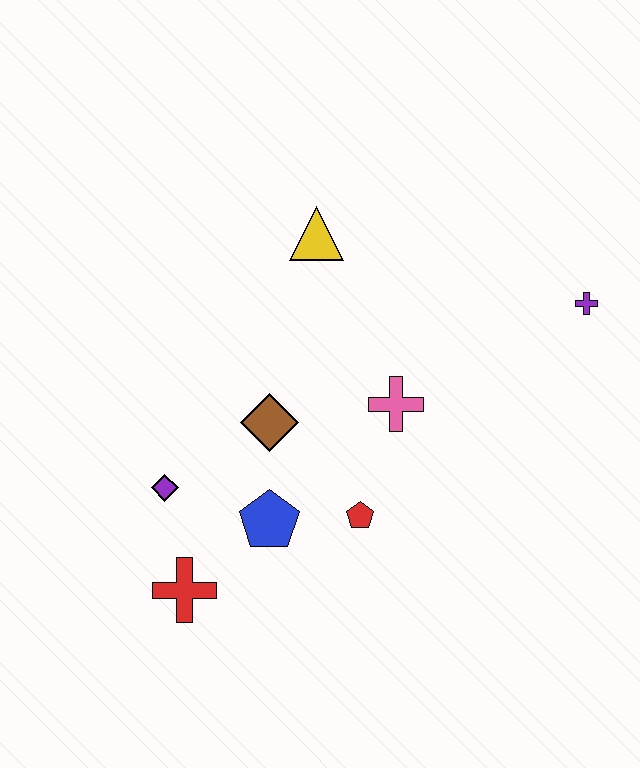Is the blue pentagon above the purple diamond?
No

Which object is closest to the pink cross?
The red pentagon is closest to the pink cross.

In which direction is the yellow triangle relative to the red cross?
The yellow triangle is above the red cross.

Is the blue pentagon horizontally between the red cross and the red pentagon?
Yes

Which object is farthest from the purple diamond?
The purple cross is farthest from the purple diamond.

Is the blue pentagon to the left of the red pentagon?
Yes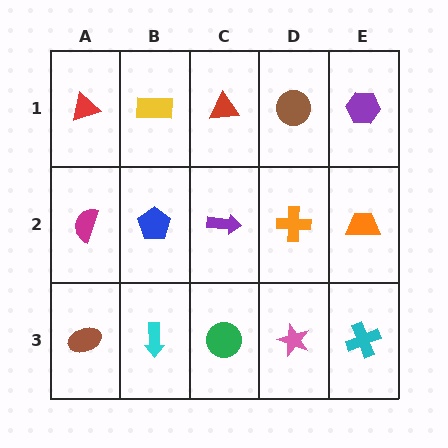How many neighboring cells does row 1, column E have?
2.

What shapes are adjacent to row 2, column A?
A red triangle (row 1, column A), a brown ellipse (row 3, column A), a blue pentagon (row 2, column B).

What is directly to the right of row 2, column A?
A blue pentagon.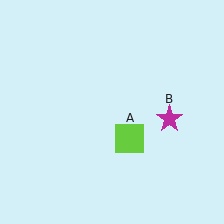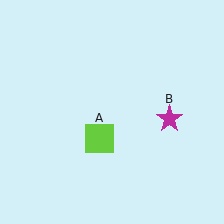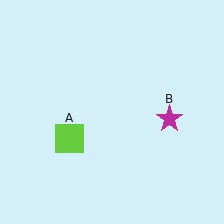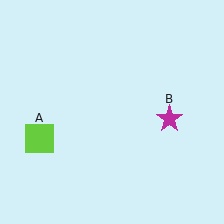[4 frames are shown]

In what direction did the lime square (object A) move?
The lime square (object A) moved left.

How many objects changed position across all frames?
1 object changed position: lime square (object A).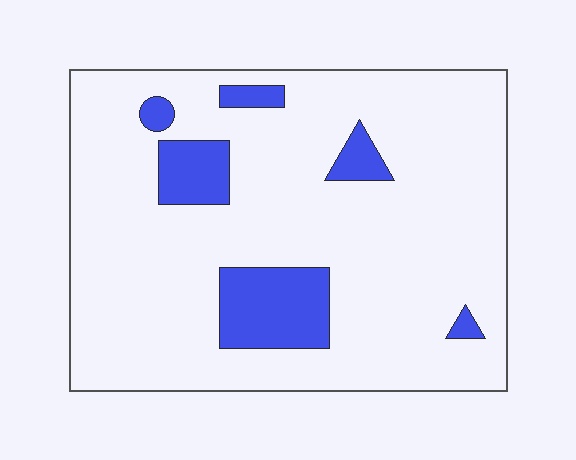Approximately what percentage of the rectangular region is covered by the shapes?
Approximately 15%.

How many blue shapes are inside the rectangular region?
6.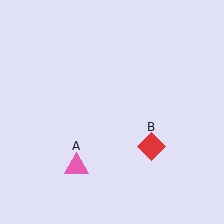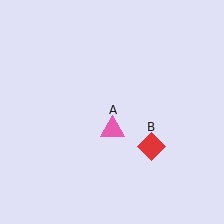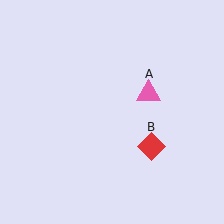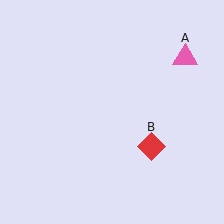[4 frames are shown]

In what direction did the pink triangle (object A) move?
The pink triangle (object A) moved up and to the right.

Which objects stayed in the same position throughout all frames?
Red diamond (object B) remained stationary.